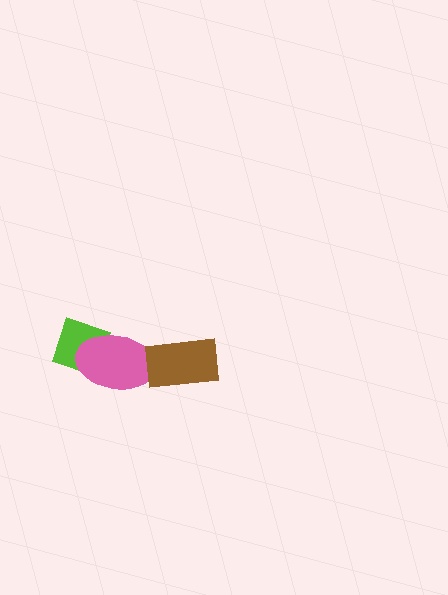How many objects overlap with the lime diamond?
1 object overlaps with the lime diamond.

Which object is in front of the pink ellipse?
The brown rectangle is in front of the pink ellipse.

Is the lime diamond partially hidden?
Yes, it is partially covered by another shape.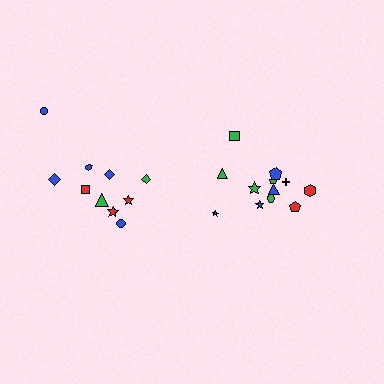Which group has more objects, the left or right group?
The right group.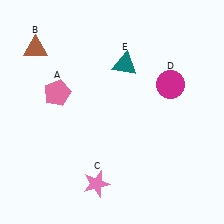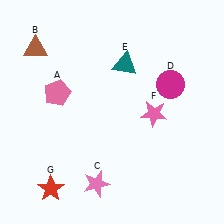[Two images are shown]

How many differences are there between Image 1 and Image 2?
There are 2 differences between the two images.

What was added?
A pink star (F), a red star (G) were added in Image 2.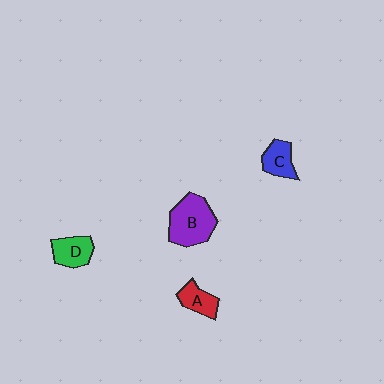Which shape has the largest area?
Shape B (purple).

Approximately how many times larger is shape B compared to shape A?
Approximately 2.0 times.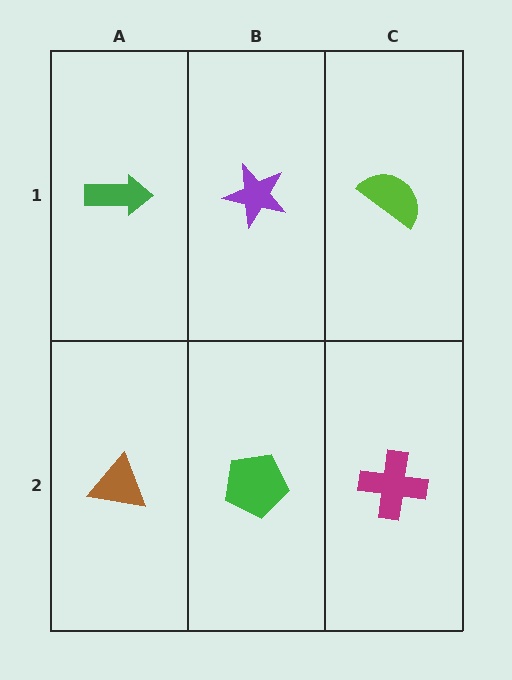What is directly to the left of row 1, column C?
A purple star.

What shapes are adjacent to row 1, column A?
A brown triangle (row 2, column A), a purple star (row 1, column B).